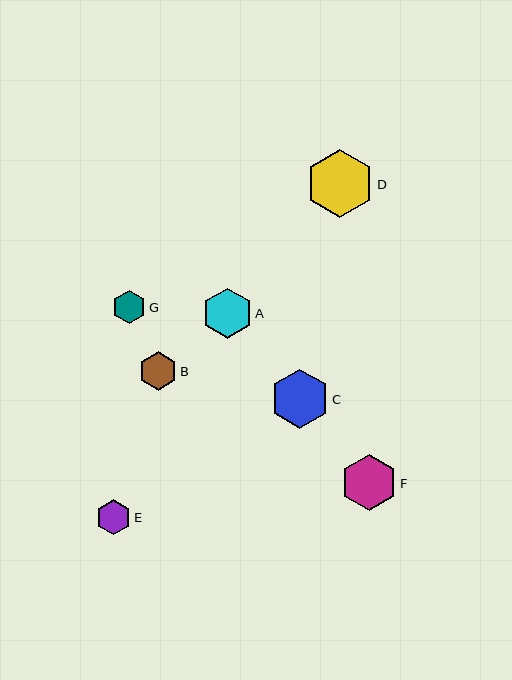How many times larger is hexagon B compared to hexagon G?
Hexagon B is approximately 1.1 times the size of hexagon G.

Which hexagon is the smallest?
Hexagon G is the smallest with a size of approximately 34 pixels.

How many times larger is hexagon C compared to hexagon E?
Hexagon C is approximately 1.7 times the size of hexagon E.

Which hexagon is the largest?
Hexagon D is the largest with a size of approximately 68 pixels.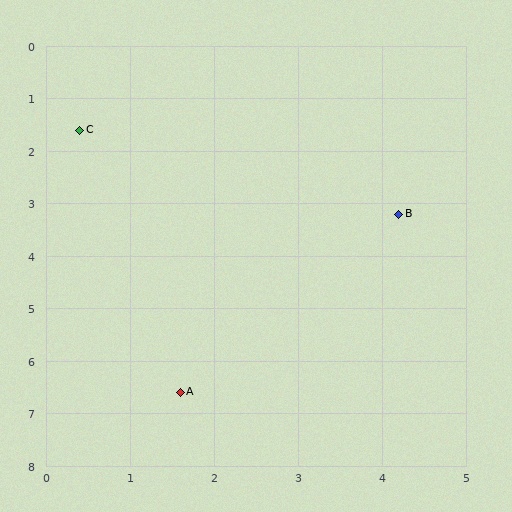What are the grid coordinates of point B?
Point B is at approximately (4.2, 3.2).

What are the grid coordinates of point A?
Point A is at approximately (1.6, 6.6).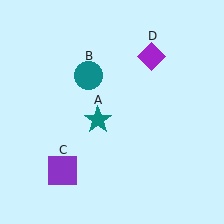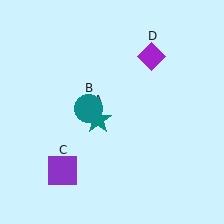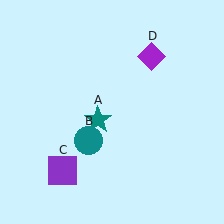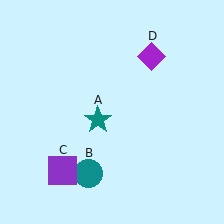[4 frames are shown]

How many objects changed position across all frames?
1 object changed position: teal circle (object B).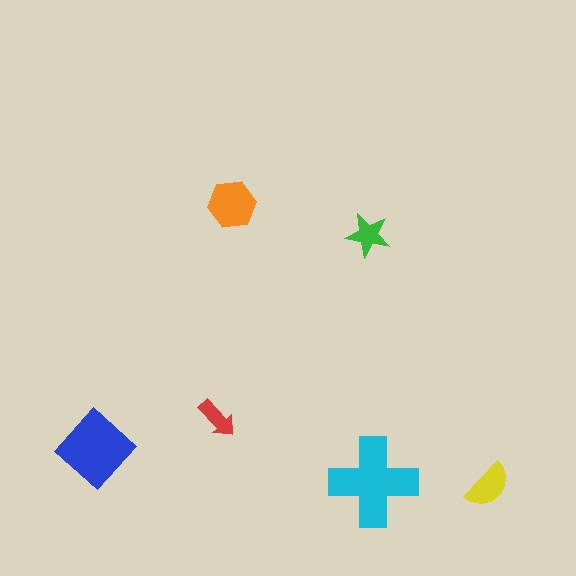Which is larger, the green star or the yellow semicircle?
The yellow semicircle.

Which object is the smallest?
The red arrow.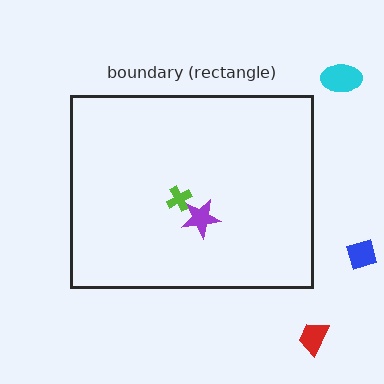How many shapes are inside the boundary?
2 inside, 3 outside.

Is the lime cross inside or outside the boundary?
Inside.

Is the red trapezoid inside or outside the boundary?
Outside.